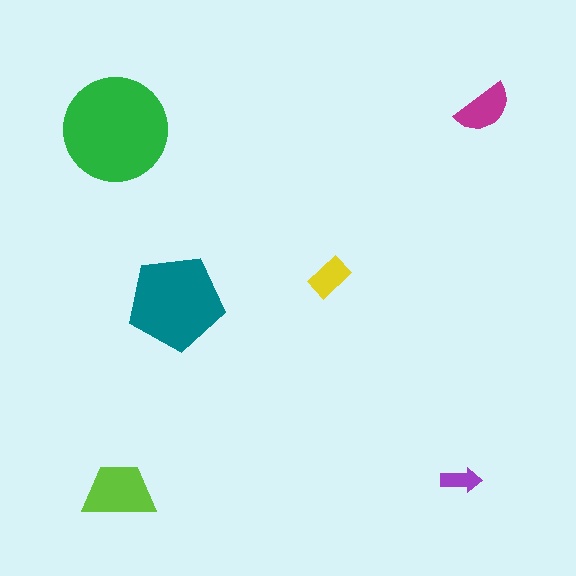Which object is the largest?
The green circle.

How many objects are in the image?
There are 6 objects in the image.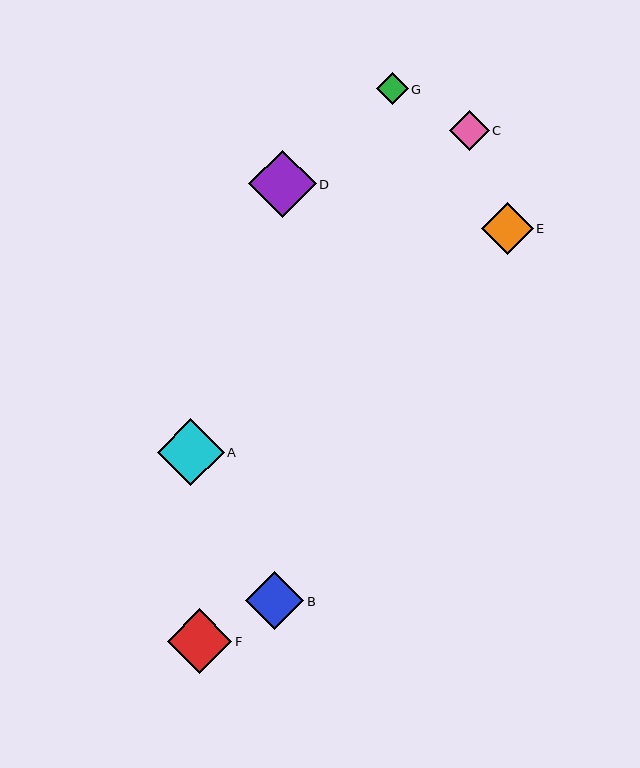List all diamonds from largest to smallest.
From largest to smallest: D, A, F, B, E, C, G.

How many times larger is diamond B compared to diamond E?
Diamond B is approximately 1.1 times the size of diamond E.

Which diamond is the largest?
Diamond D is the largest with a size of approximately 67 pixels.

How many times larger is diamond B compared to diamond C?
Diamond B is approximately 1.5 times the size of diamond C.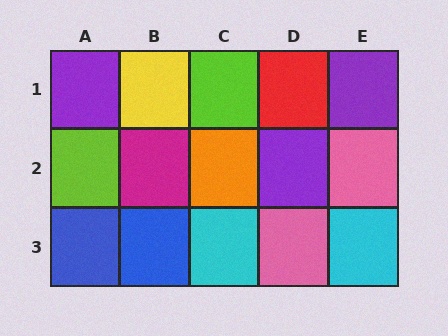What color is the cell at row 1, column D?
Red.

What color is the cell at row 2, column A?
Lime.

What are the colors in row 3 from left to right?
Blue, blue, cyan, pink, cyan.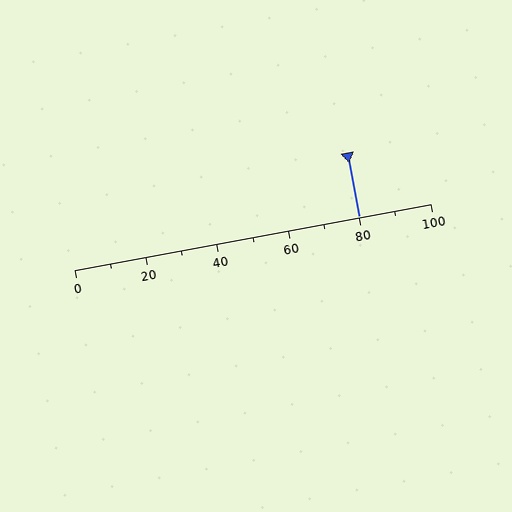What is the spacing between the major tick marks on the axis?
The major ticks are spaced 20 apart.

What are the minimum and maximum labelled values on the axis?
The axis runs from 0 to 100.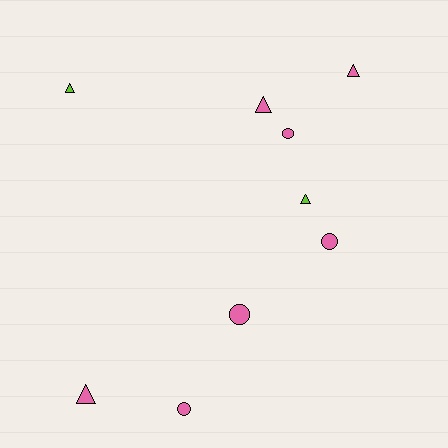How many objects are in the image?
There are 9 objects.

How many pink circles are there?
There are 4 pink circles.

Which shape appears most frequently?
Triangle, with 5 objects.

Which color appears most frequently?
Pink, with 7 objects.